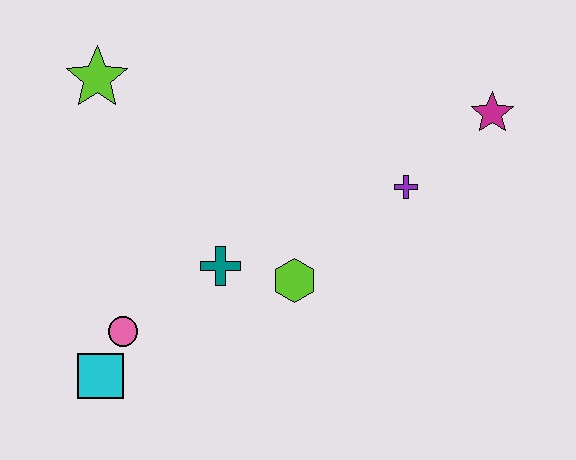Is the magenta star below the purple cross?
No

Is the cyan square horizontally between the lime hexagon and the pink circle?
No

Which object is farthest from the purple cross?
The cyan square is farthest from the purple cross.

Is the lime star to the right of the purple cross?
No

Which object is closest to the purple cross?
The magenta star is closest to the purple cross.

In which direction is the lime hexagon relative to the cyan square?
The lime hexagon is to the right of the cyan square.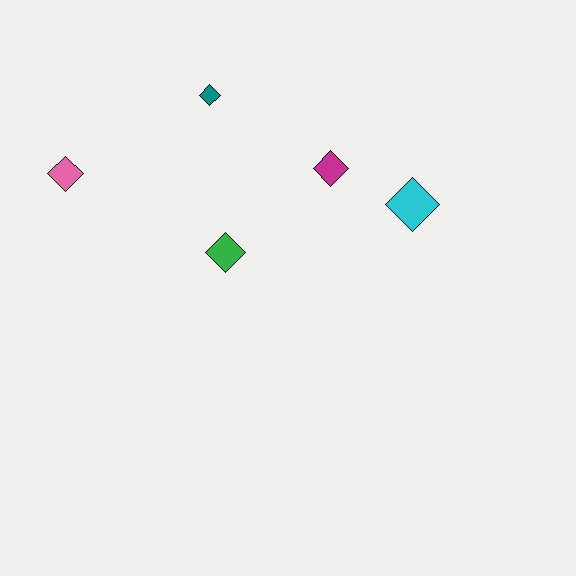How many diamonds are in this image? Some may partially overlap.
There are 5 diamonds.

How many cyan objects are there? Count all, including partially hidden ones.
There is 1 cyan object.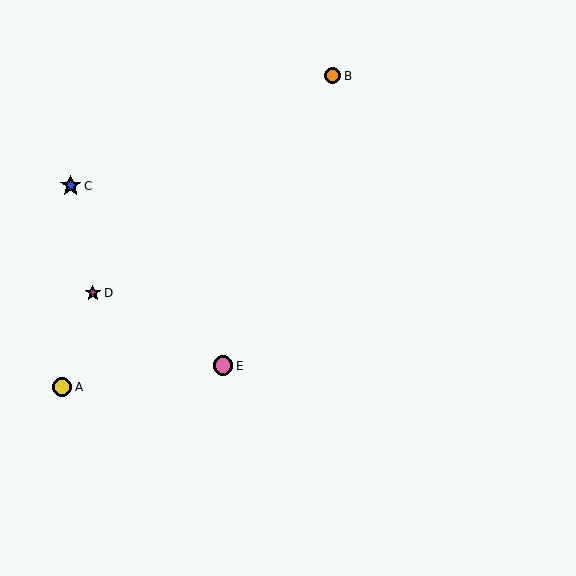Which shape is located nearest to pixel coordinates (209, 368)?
The pink circle (labeled E) at (223, 366) is nearest to that location.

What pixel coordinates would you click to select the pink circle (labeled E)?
Click at (223, 366) to select the pink circle E.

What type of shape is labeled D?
Shape D is a magenta star.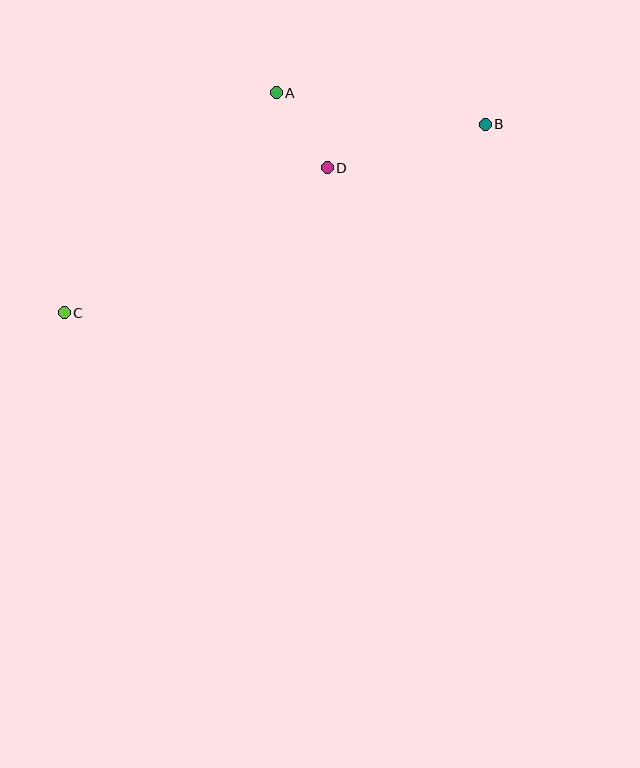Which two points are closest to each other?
Points A and D are closest to each other.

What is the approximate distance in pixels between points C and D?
The distance between C and D is approximately 300 pixels.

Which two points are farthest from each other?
Points B and C are farthest from each other.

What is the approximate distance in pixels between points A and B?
The distance between A and B is approximately 211 pixels.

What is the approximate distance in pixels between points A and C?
The distance between A and C is approximately 305 pixels.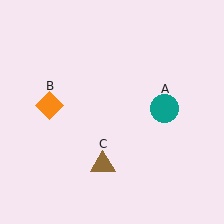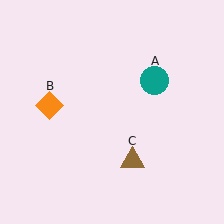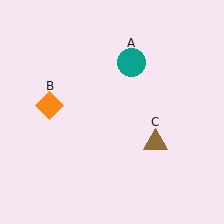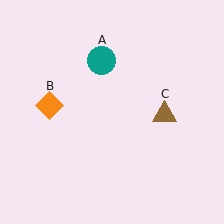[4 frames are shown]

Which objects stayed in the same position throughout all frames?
Orange diamond (object B) remained stationary.